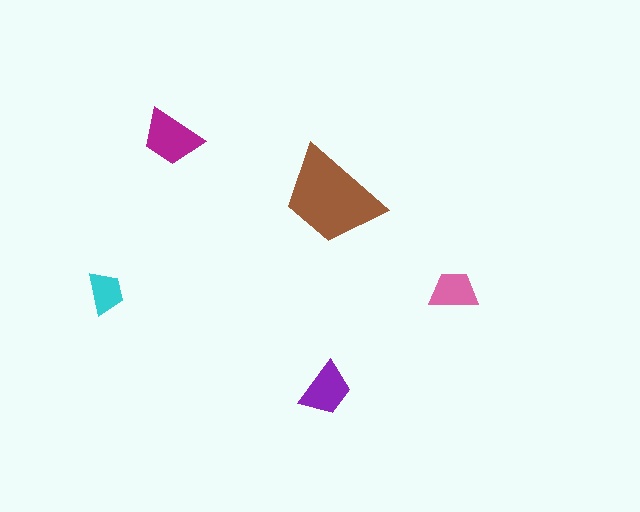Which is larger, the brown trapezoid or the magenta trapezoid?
The brown one.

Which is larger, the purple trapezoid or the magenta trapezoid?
The magenta one.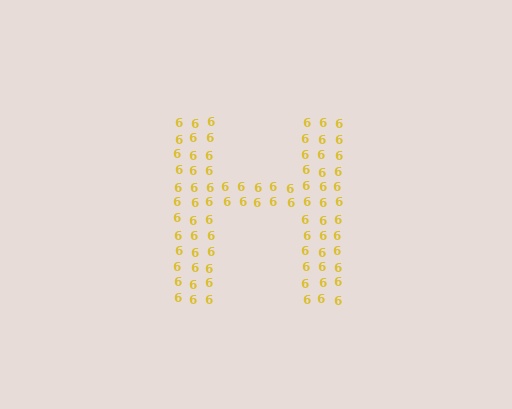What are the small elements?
The small elements are digit 6's.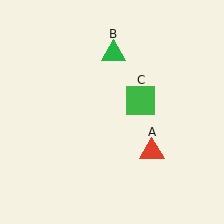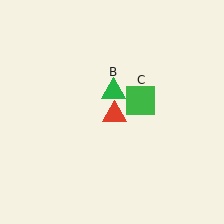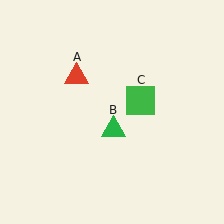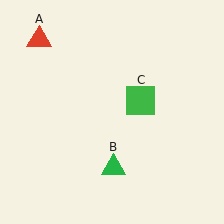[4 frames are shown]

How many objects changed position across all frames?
2 objects changed position: red triangle (object A), green triangle (object B).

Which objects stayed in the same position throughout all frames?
Green square (object C) remained stationary.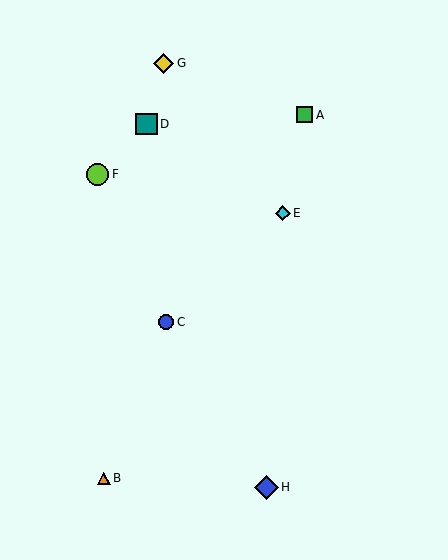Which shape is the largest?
The blue diamond (labeled H) is the largest.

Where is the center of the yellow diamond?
The center of the yellow diamond is at (164, 63).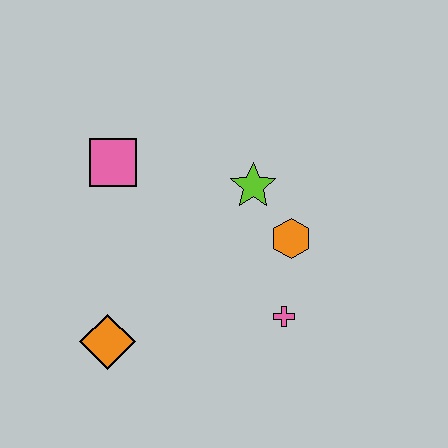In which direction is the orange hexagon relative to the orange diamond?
The orange hexagon is to the right of the orange diamond.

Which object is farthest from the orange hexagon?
The orange diamond is farthest from the orange hexagon.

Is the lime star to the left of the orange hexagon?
Yes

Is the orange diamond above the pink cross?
No